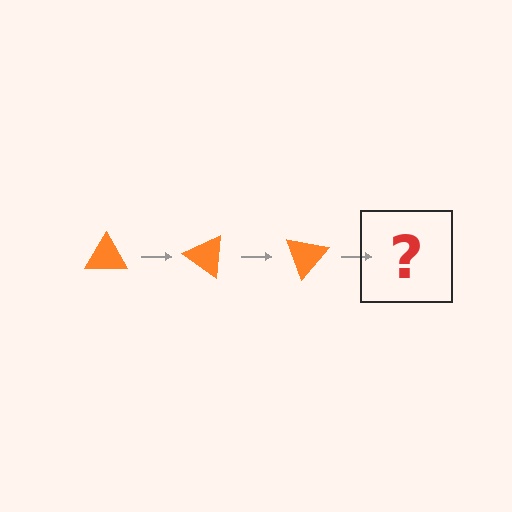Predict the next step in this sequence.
The next step is an orange triangle rotated 105 degrees.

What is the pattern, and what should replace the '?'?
The pattern is that the triangle rotates 35 degrees each step. The '?' should be an orange triangle rotated 105 degrees.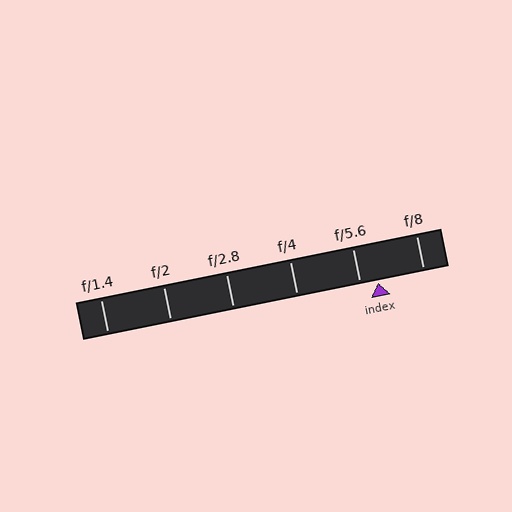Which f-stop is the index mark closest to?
The index mark is closest to f/5.6.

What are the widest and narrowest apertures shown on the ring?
The widest aperture shown is f/1.4 and the narrowest is f/8.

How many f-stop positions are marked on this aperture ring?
There are 6 f-stop positions marked.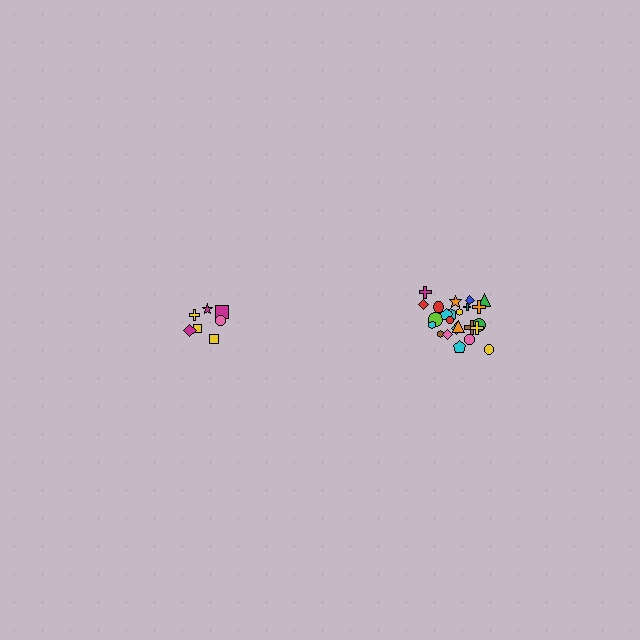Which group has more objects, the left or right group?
The right group.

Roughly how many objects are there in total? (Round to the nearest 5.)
Roughly 30 objects in total.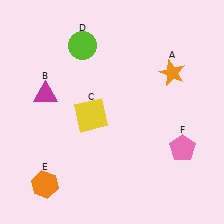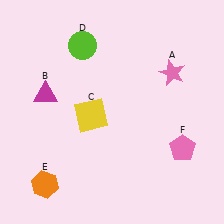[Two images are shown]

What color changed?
The star (A) changed from orange in Image 1 to pink in Image 2.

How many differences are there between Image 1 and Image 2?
There is 1 difference between the two images.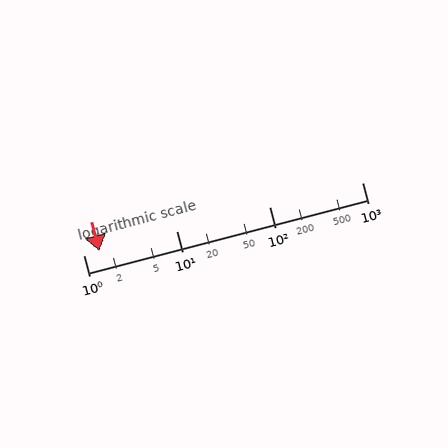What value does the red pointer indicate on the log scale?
The pointer indicates approximately 1.5.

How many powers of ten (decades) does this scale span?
The scale spans 3 decades, from 1 to 1000.